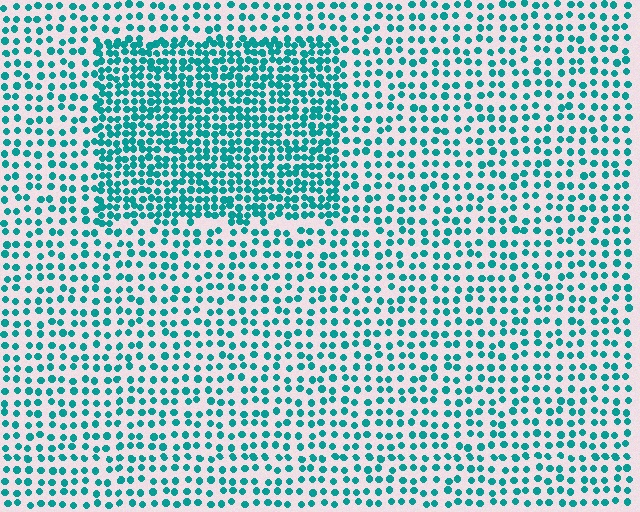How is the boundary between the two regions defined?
The boundary is defined by a change in element density (approximately 1.9x ratio). All elements are the same color, size, and shape.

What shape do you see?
I see a rectangle.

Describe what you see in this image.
The image contains small teal elements arranged at two different densities. A rectangle-shaped region is visible where the elements are more densely packed than the surrounding area.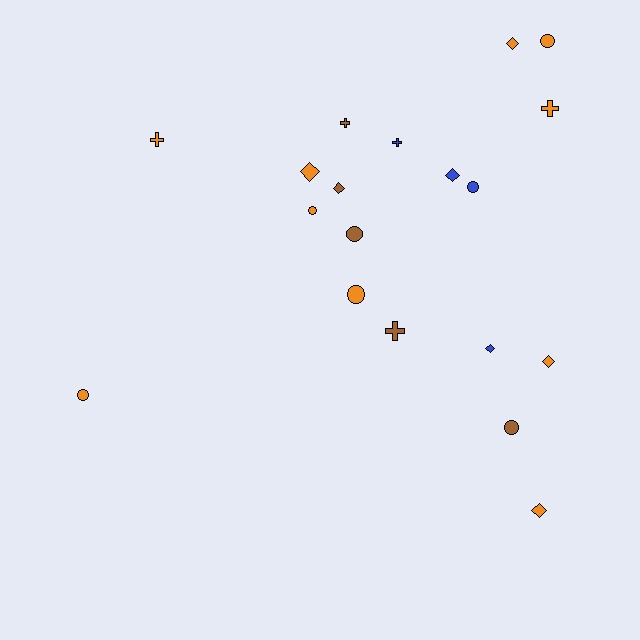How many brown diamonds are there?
There is 1 brown diamond.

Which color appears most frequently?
Orange, with 10 objects.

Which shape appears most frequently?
Diamond, with 7 objects.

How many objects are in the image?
There are 19 objects.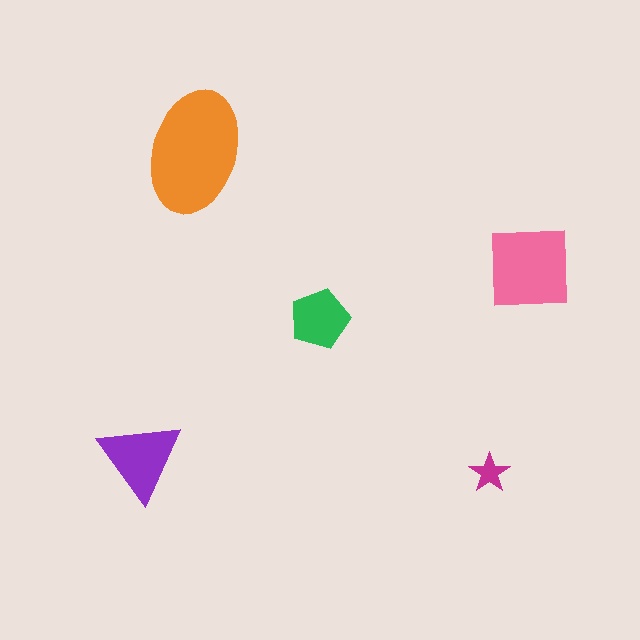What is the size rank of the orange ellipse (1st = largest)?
1st.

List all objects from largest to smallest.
The orange ellipse, the pink square, the purple triangle, the green pentagon, the magenta star.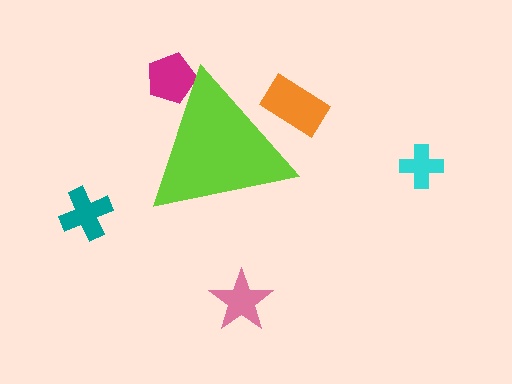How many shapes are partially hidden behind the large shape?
2 shapes are partially hidden.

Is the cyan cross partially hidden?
No, the cyan cross is fully visible.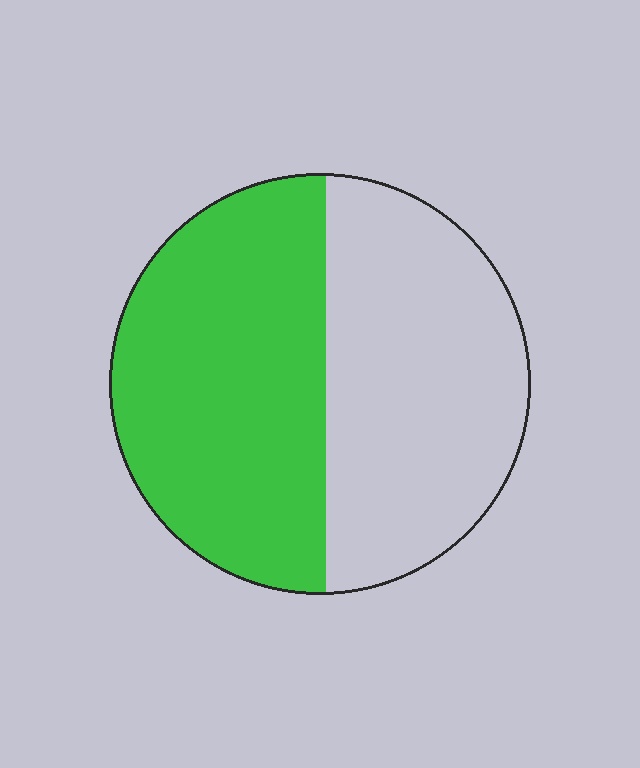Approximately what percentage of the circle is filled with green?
Approximately 50%.